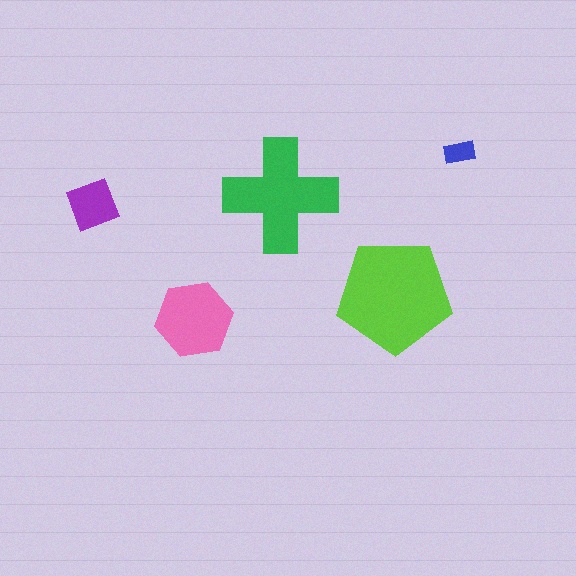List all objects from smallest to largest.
The blue rectangle, the purple diamond, the pink hexagon, the green cross, the lime pentagon.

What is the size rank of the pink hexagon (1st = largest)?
3rd.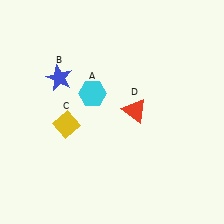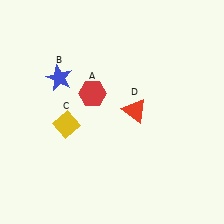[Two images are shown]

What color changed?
The hexagon (A) changed from cyan in Image 1 to red in Image 2.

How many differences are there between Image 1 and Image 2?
There is 1 difference between the two images.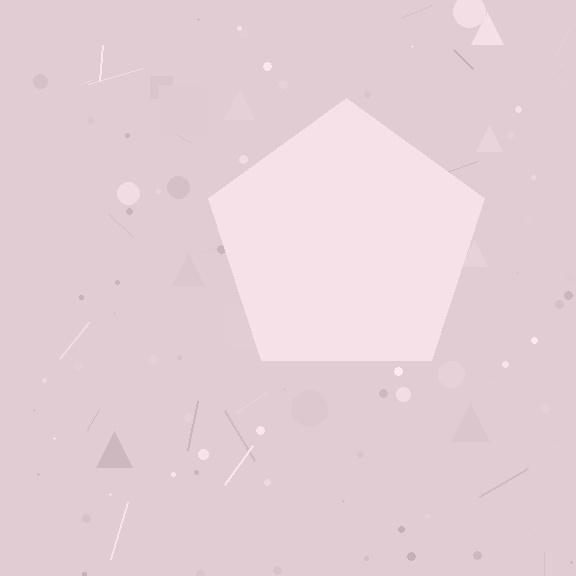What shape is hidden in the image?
A pentagon is hidden in the image.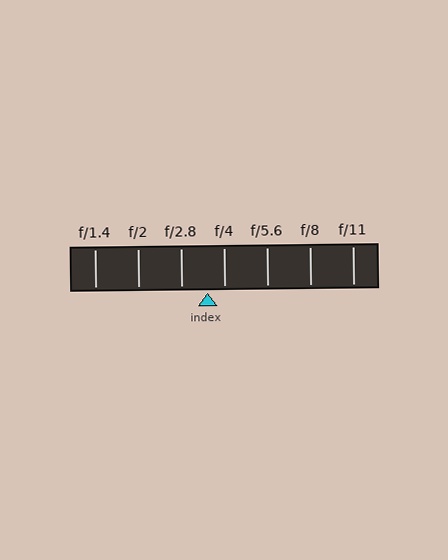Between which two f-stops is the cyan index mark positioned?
The index mark is between f/2.8 and f/4.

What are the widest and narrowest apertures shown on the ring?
The widest aperture shown is f/1.4 and the narrowest is f/11.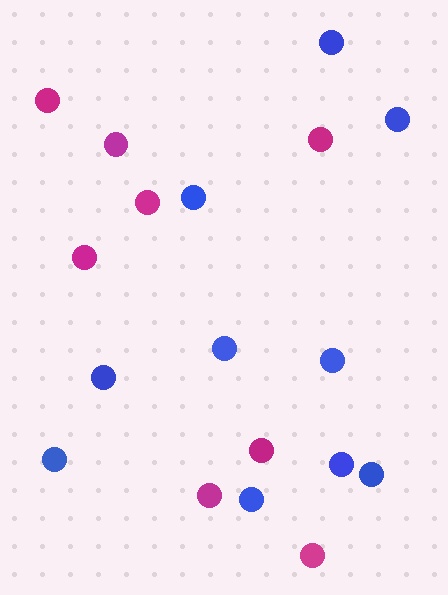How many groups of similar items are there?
There are 2 groups: one group of magenta circles (8) and one group of blue circles (10).